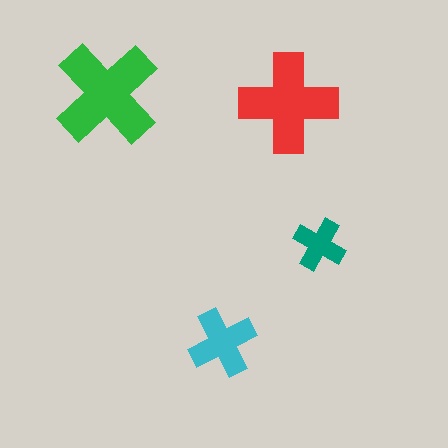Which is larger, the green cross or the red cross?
The green one.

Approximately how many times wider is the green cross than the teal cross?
About 2 times wider.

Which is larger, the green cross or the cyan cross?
The green one.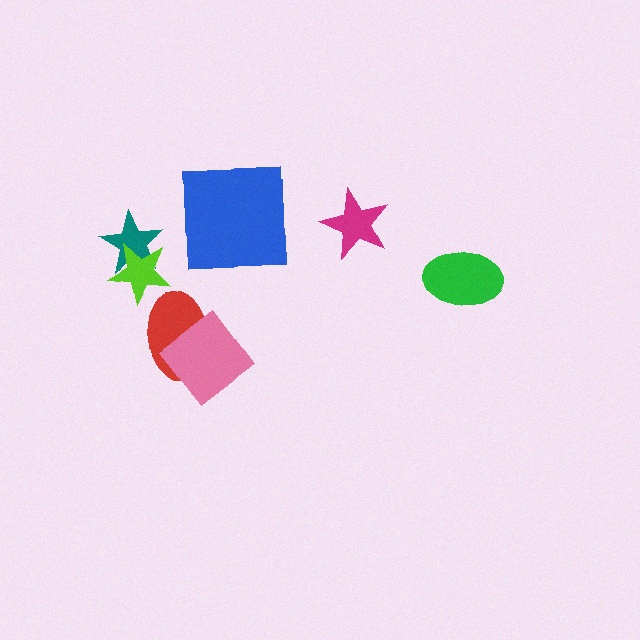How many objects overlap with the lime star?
1 object overlaps with the lime star.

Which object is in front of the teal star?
The lime star is in front of the teal star.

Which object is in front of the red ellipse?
The pink diamond is in front of the red ellipse.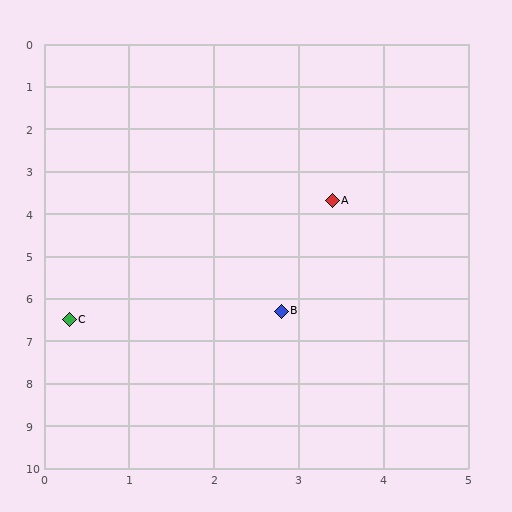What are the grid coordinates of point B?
Point B is at approximately (2.8, 6.3).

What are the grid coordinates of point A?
Point A is at approximately (3.4, 3.7).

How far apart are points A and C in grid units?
Points A and C are about 4.2 grid units apart.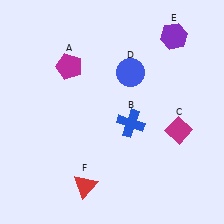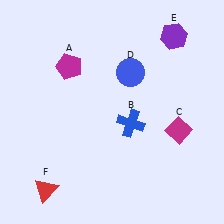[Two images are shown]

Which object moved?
The red triangle (F) moved left.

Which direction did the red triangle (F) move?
The red triangle (F) moved left.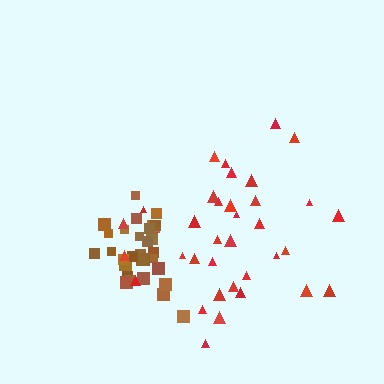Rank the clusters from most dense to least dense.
brown, red.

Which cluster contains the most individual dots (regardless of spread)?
Red (35).